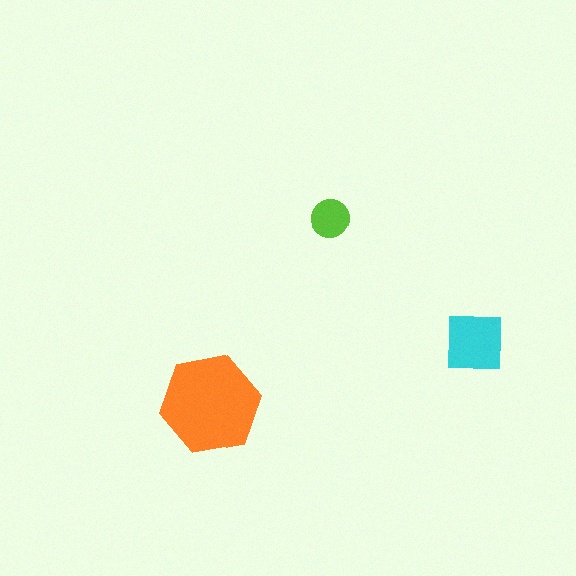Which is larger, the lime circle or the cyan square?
The cyan square.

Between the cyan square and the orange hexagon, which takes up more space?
The orange hexagon.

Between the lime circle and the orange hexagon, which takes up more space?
The orange hexagon.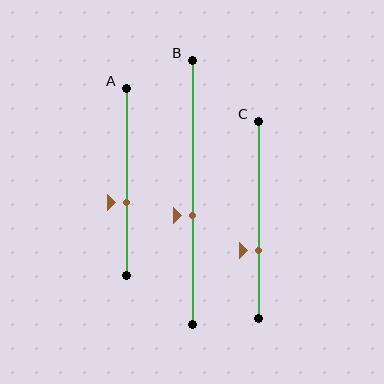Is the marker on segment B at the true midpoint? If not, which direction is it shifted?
No, the marker on segment B is shifted downward by about 9% of the segment length.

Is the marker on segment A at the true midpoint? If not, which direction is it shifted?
No, the marker on segment A is shifted downward by about 11% of the segment length.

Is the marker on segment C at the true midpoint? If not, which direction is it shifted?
No, the marker on segment C is shifted downward by about 16% of the segment length.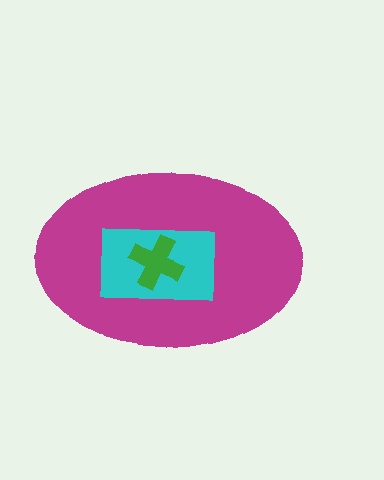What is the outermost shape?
The magenta ellipse.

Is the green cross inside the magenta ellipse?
Yes.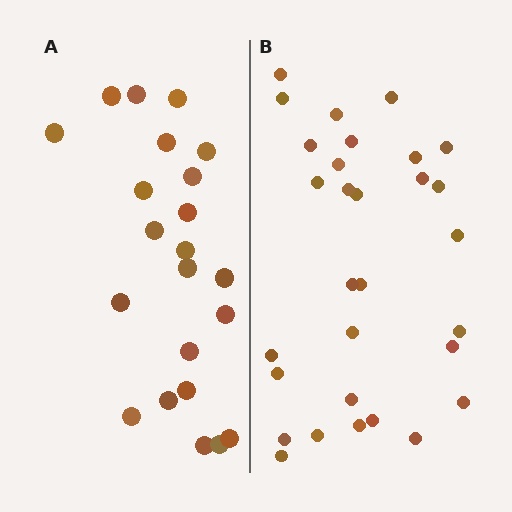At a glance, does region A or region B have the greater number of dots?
Region B (the right region) has more dots.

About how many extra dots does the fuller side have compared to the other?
Region B has roughly 8 or so more dots than region A.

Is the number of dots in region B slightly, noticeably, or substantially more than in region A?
Region B has noticeably more, but not dramatically so. The ratio is roughly 1.4 to 1.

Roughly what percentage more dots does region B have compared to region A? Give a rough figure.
About 35% more.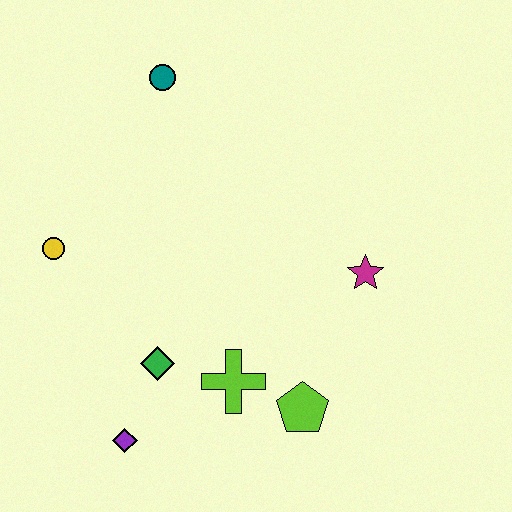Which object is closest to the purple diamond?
The green diamond is closest to the purple diamond.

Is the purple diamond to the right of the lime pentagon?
No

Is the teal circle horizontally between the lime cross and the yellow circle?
Yes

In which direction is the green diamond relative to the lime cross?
The green diamond is to the left of the lime cross.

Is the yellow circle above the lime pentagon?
Yes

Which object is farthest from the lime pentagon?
The teal circle is farthest from the lime pentagon.